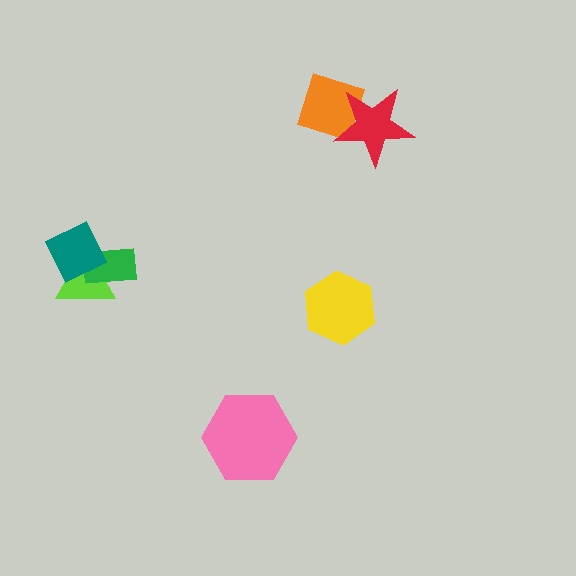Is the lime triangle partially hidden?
Yes, it is partially covered by another shape.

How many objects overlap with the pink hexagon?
0 objects overlap with the pink hexagon.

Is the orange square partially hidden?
Yes, it is partially covered by another shape.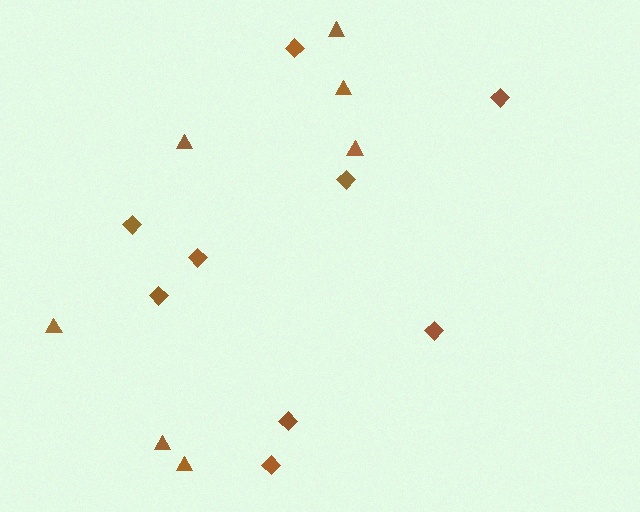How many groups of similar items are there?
There are 2 groups: one group of triangles (7) and one group of diamonds (9).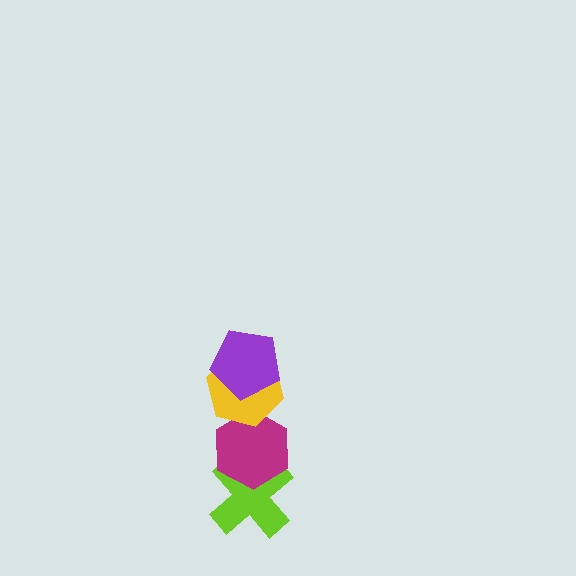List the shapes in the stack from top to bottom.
From top to bottom: the purple pentagon, the yellow hexagon, the magenta hexagon, the lime cross.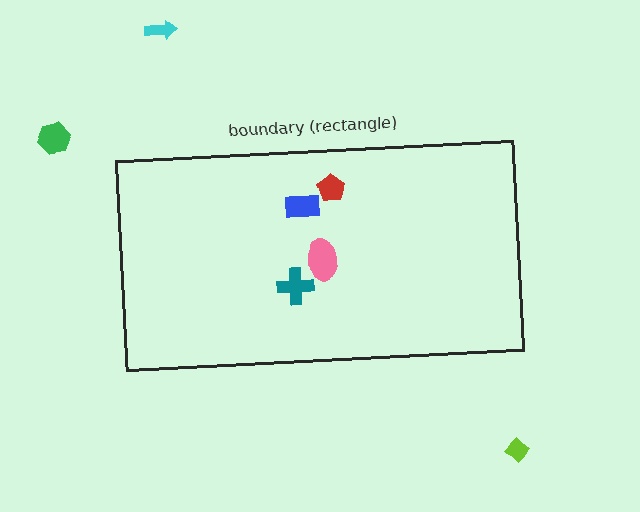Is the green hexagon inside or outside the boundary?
Outside.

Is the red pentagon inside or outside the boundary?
Inside.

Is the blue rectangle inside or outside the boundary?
Inside.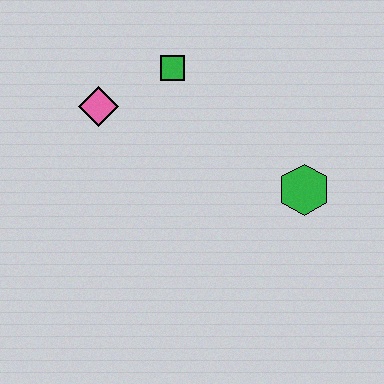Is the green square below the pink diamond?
No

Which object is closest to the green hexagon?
The green square is closest to the green hexagon.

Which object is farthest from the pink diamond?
The green hexagon is farthest from the pink diamond.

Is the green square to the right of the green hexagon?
No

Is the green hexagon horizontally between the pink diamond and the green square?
No